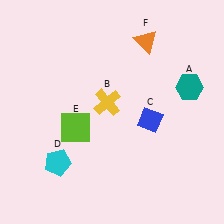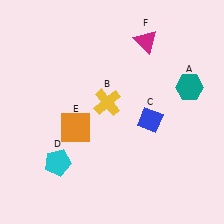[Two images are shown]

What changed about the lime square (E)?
In Image 1, E is lime. In Image 2, it changed to orange.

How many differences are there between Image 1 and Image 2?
There are 2 differences between the two images.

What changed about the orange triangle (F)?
In Image 1, F is orange. In Image 2, it changed to magenta.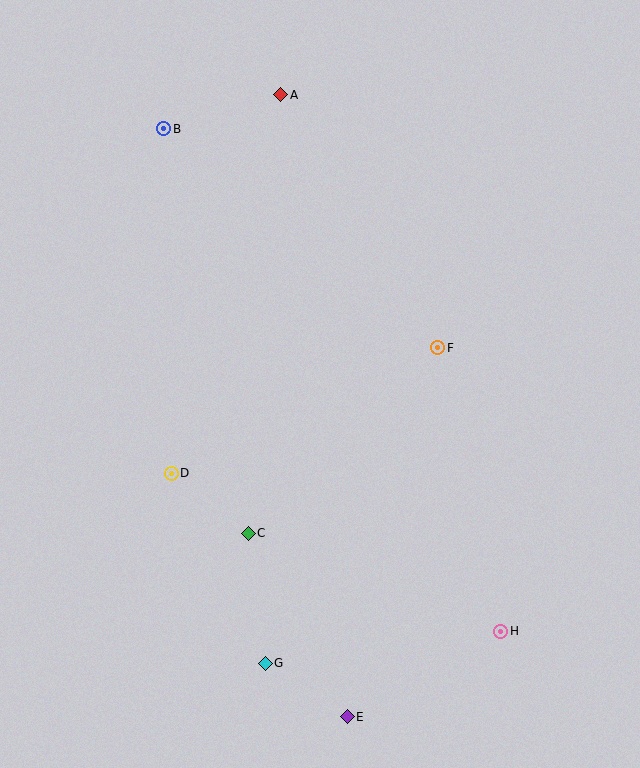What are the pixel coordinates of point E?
Point E is at (347, 717).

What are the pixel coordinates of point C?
Point C is at (248, 533).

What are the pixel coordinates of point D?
Point D is at (171, 473).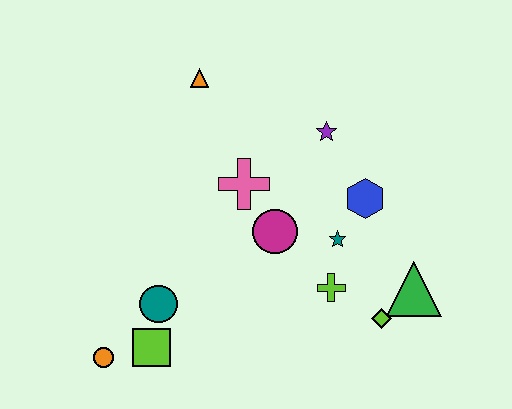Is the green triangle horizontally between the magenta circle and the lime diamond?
No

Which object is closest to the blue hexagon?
The teal star is closest to the blue hexagon.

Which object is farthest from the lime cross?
The orange triangle is farthest from the lime cross.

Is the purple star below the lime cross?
No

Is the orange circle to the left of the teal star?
Yes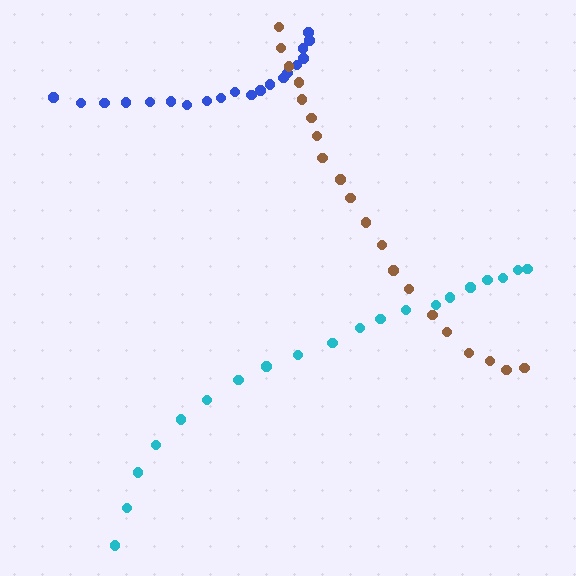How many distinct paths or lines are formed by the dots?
There are 3 distinct paths.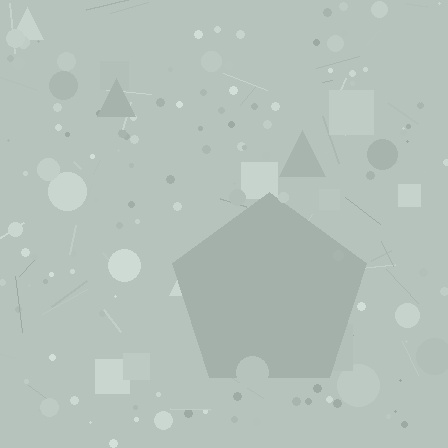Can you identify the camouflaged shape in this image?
The camouflaged shape is a pentagon.